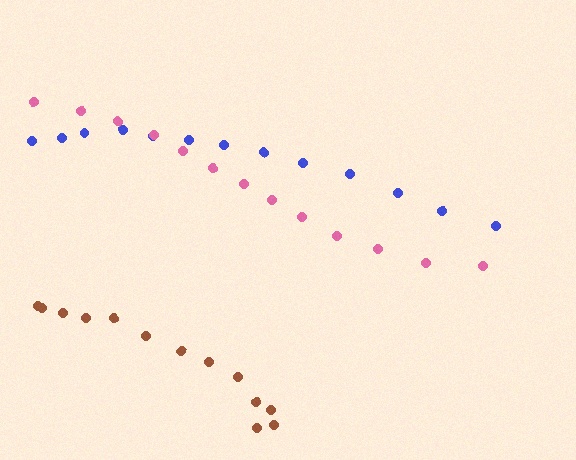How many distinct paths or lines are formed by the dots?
There are 3 distinct paths.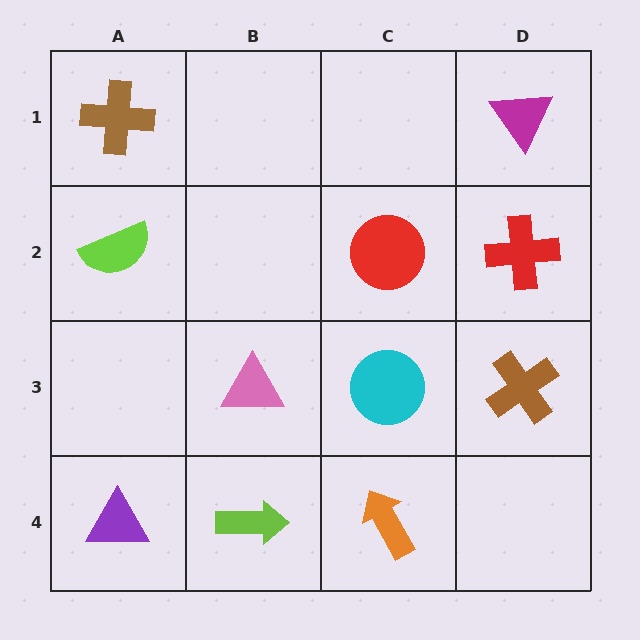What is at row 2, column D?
A red cross.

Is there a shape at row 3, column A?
No, that cell is empty.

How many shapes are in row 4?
3 shapes.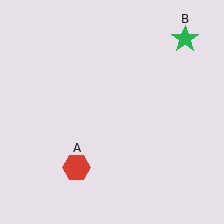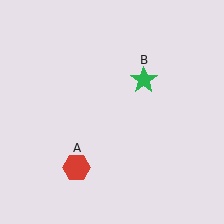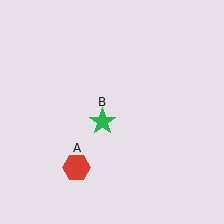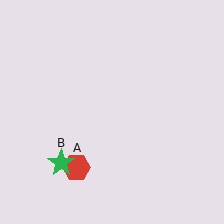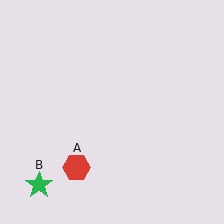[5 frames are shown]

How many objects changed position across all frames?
1 object changed position: green star (object B).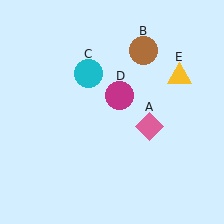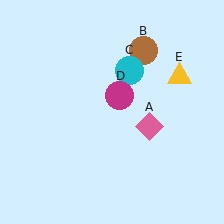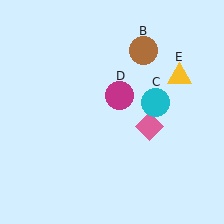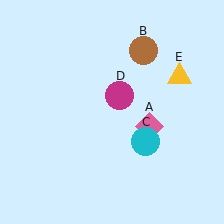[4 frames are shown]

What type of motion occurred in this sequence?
The cyan circle (object C) rotated clockwise around the center of the scene.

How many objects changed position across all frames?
1 object changed position: cyan circle (object C).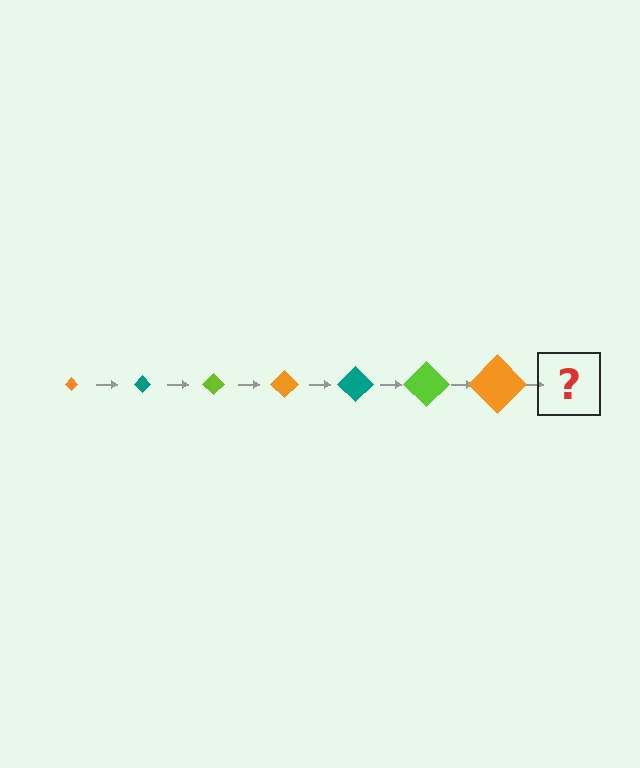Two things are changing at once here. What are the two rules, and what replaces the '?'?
The two rules are that the diamond grows larger each step and the color cycles through orange, teal, and lime. The '?' should be a teal diamond, larger than the previous one.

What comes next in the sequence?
The next element should be a teal diamond, larger than the previous one.